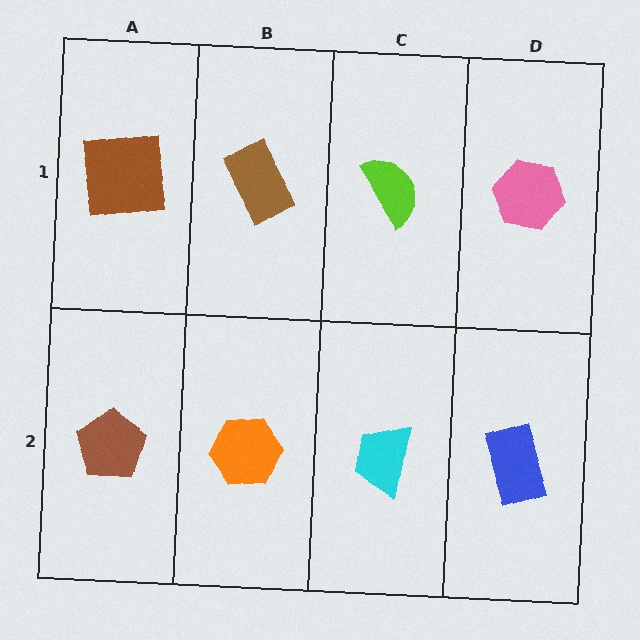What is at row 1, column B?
A brown rectangle.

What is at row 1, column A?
A brown square.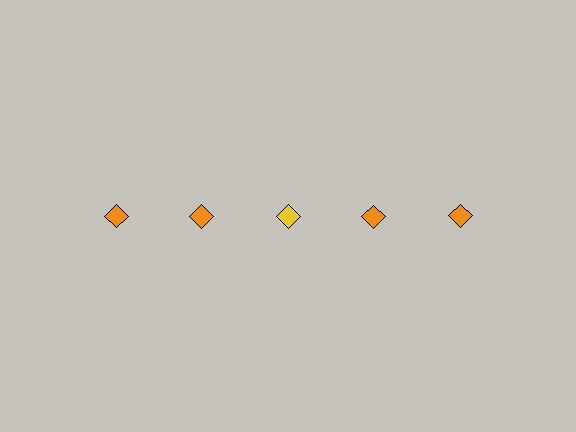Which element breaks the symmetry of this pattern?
The yellow diamond in the top row, center column breaks the symmetry. All other shapes are orange diamonds.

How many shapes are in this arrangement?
There are 5 shapes arranged in a grid pattern.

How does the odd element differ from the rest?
It has a different color: yellow instead of orange.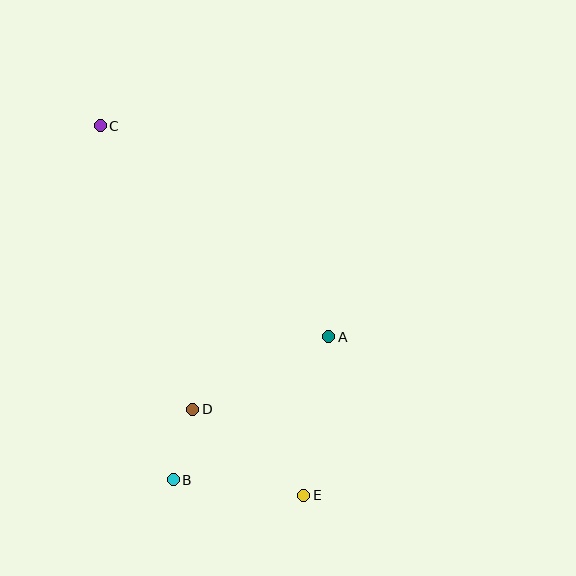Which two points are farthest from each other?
Points C and E are farthest from each other.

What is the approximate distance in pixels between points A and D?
The distance between A and D is approximately 155 pixels.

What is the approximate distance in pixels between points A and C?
The distance between A and C is approximately 311 pixels.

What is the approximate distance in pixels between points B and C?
The distance between B and C is approximately 361 pixels.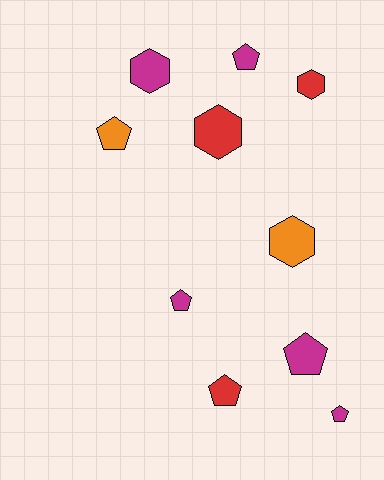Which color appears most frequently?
Magenta, with 5 objects.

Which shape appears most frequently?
Pentagon, with 6 objects.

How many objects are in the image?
There are 10 objects.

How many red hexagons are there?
There are 2 red hexagons.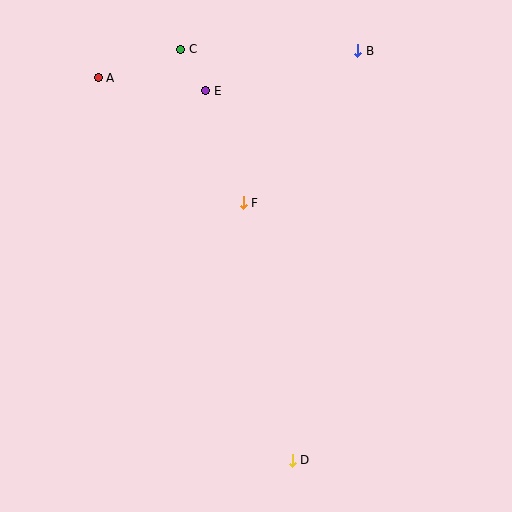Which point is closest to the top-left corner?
Point A is closest to the top-left corner.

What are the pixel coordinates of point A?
Point A is at (98, 78).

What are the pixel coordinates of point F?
Point F is at (243, 203).